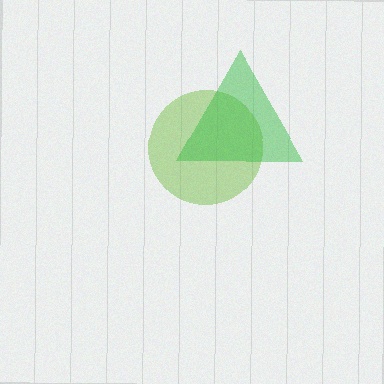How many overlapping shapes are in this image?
There are 2 overlapping shapes in the image.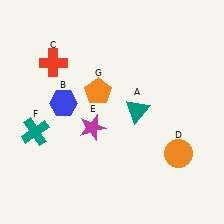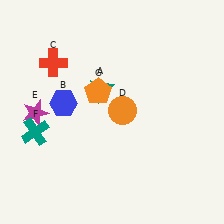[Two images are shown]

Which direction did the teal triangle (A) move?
The teal triangle (A) moved left.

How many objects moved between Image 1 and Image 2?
3 objects moved between the two images.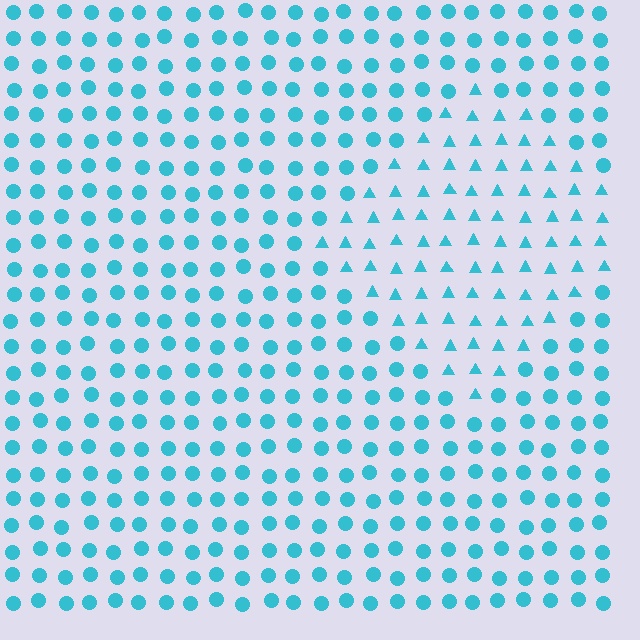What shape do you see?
I see a diamond.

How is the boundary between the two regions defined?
The boundary is defined by a change in element shape: triangles inside vs. circles outside. All elements share the same color and spacing.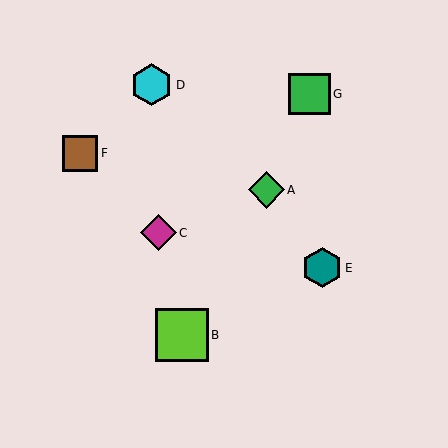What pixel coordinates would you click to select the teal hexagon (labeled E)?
Click at (322, 268) to select the teal hexagon E.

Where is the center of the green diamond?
The center of the green diamond is at (266, 190).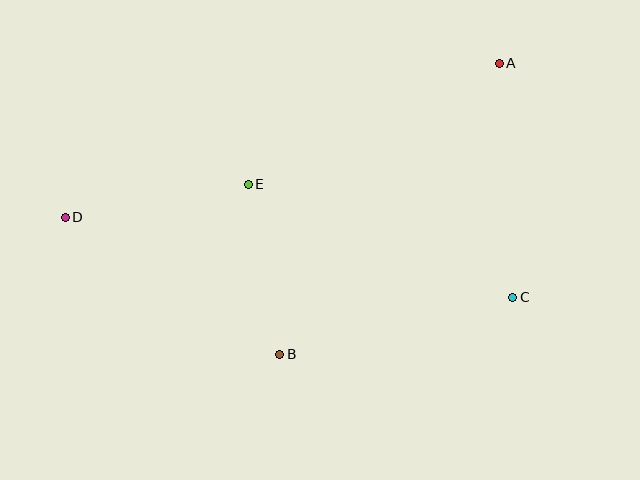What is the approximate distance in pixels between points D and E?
The distance between D and E is approximately 186 pixels.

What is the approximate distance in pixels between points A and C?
The distance between A and C is approximately 235 pixels.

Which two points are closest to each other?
Points B and E are closest to each other.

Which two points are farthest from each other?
Points A and D are farthest from each other.